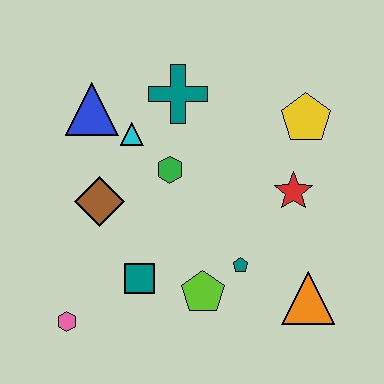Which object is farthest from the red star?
The pink hexagon is farthest from the red star.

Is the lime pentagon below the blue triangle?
Yes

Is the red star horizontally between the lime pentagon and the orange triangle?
Yes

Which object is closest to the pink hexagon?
The teal square is closest to the pink hexagon.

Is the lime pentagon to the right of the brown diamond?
Yes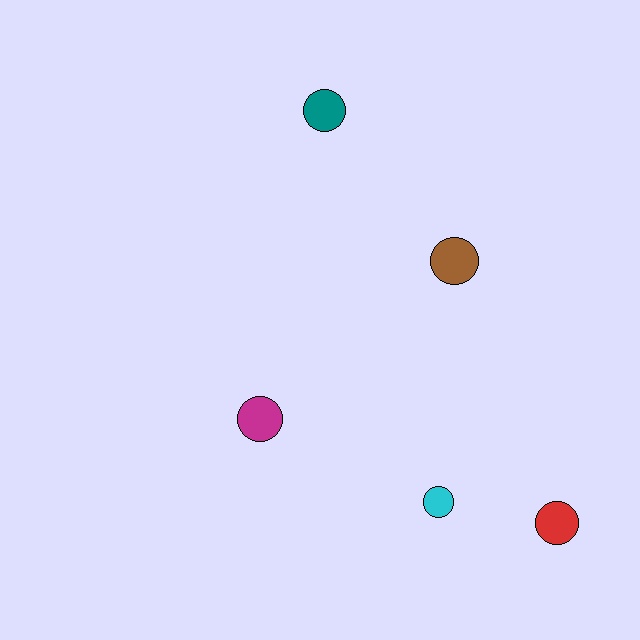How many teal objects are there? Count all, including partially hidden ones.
There is 1 teal object.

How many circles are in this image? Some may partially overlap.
There are 5 circles.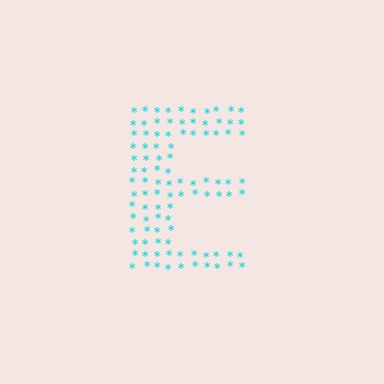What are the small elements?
The small elements are asterisks.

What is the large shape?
The large shape is the letter E.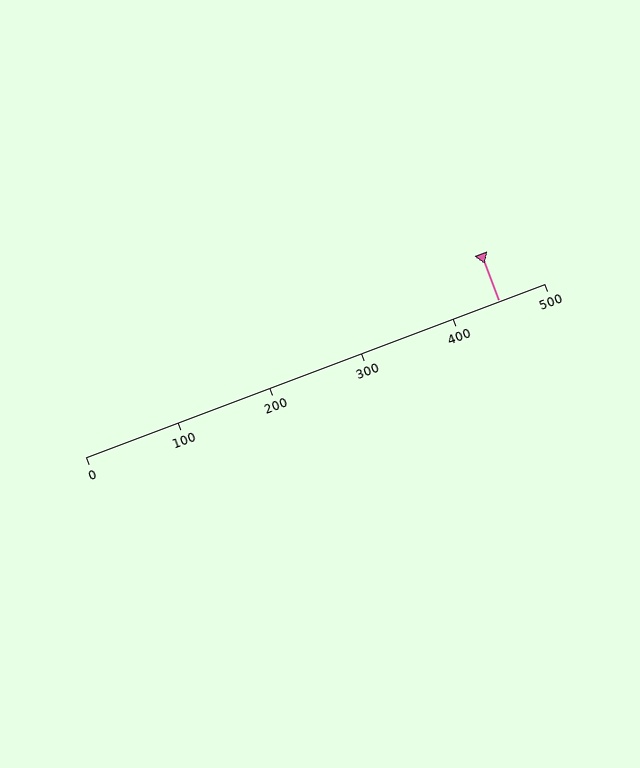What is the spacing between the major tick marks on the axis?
The major ticks are spaced 100 apart.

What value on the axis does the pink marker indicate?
The marker indicates approximately 450.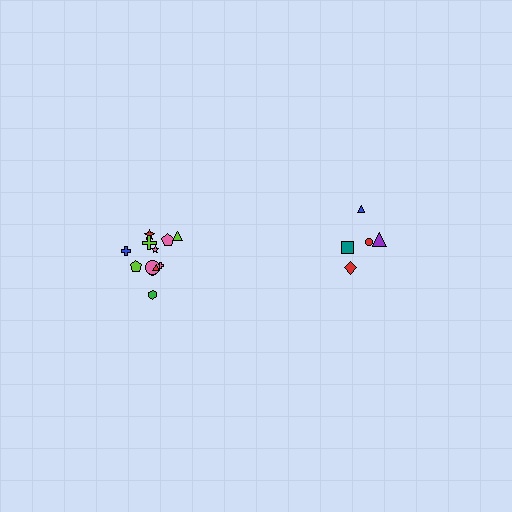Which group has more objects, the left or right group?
The left group.